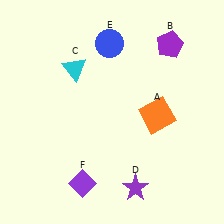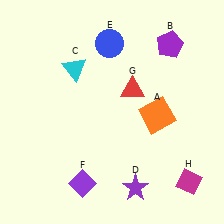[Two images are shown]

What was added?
A red triangle (G), a magenta diamond (H) were added in Image 2.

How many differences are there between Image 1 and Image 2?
There are 2 differences between the two images.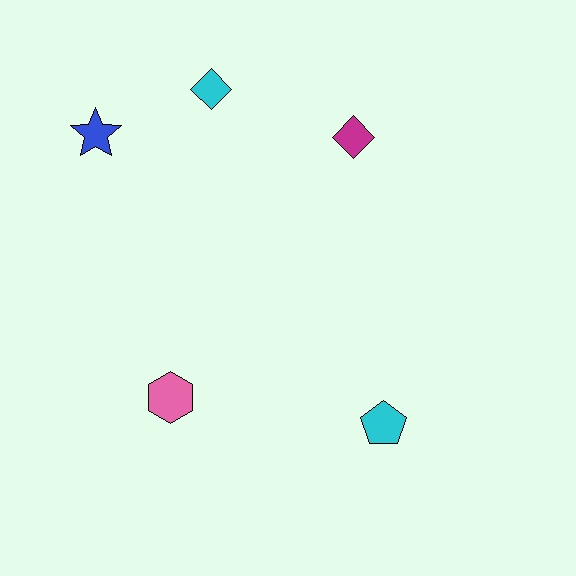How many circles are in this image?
There are no circles.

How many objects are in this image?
There are 5 objects.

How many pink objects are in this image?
There is 1 pink object.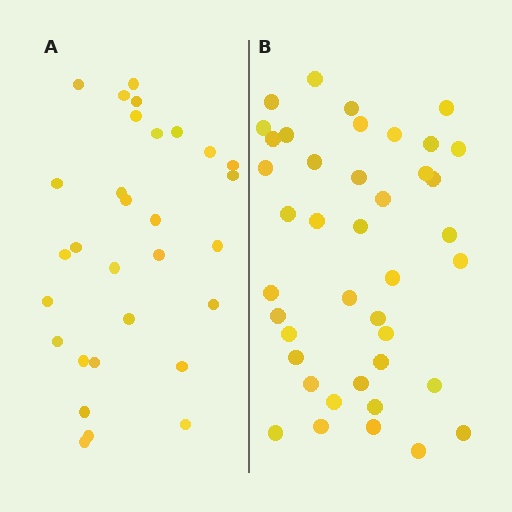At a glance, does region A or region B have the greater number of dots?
Region B (the right region) has more dots.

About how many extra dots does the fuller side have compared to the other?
Region B has roughly 12 or so more dots than region A.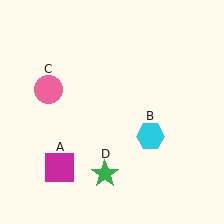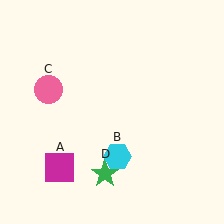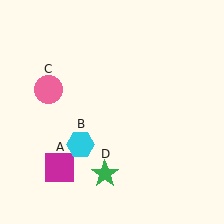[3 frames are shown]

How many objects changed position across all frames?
1 object changed position: cyan hexagon (object B).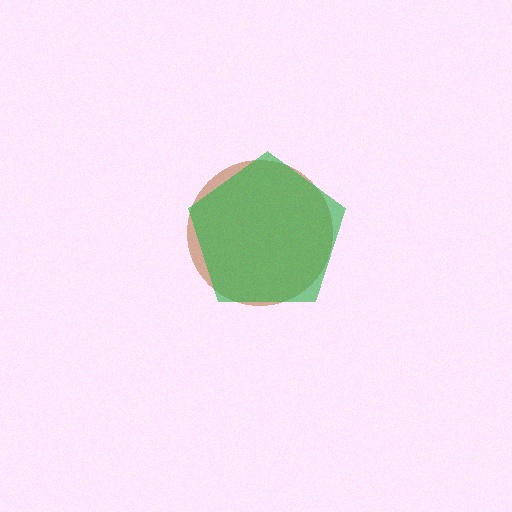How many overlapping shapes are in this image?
There are 2 overlapping shapes in the image.